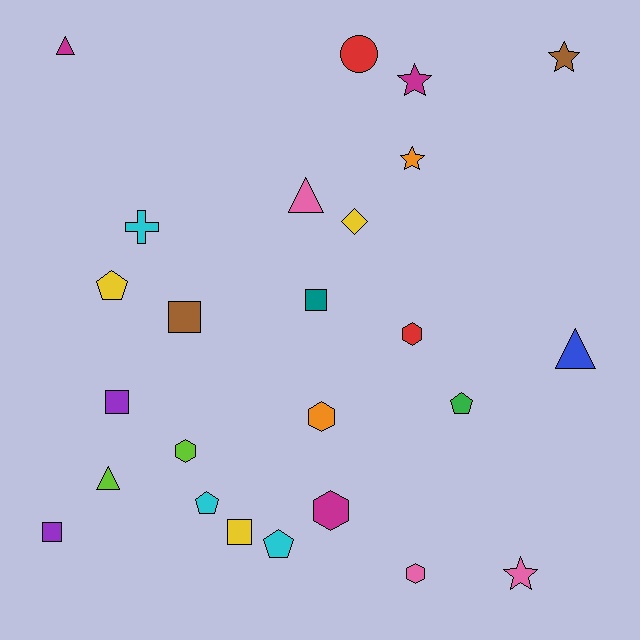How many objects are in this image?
There are 25 objects.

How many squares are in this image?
There are 5 squares.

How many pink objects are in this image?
There are 3 pink objects.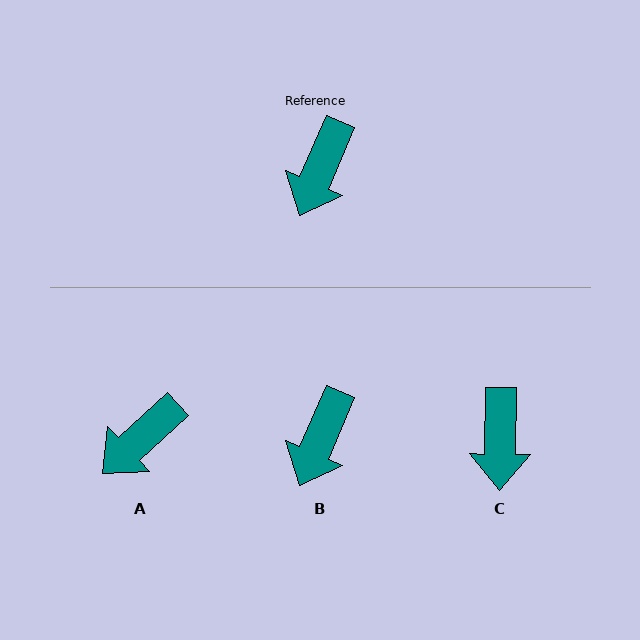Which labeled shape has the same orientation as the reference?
B.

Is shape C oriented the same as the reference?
No, it is off by about 22 degrees.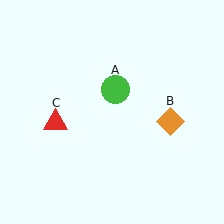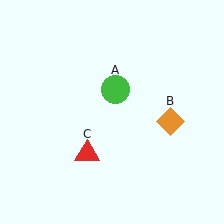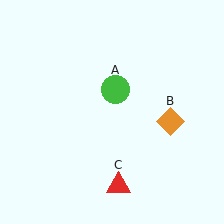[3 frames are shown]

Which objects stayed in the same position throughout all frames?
Green circle (object A) and orange diamond (object B) remained stationary.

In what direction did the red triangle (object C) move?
The red triangle (object C) moved down and to the right.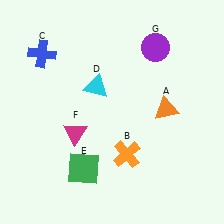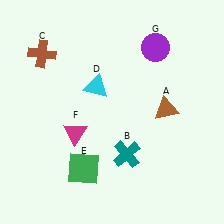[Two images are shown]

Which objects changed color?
A changed from orange to brown. B changed from orange to teal. C changed from blue to brown.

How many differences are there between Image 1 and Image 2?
There are 3 differences between the two images.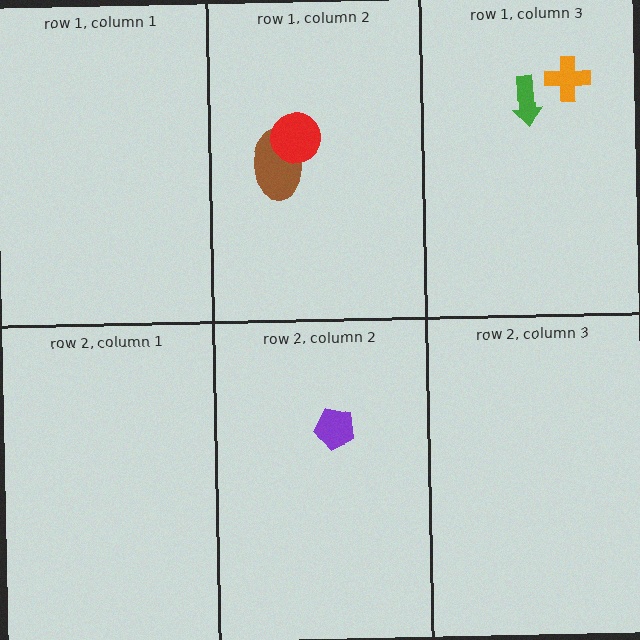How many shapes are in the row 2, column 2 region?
1.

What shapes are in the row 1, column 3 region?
The orange cross, the green arrow.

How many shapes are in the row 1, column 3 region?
2.